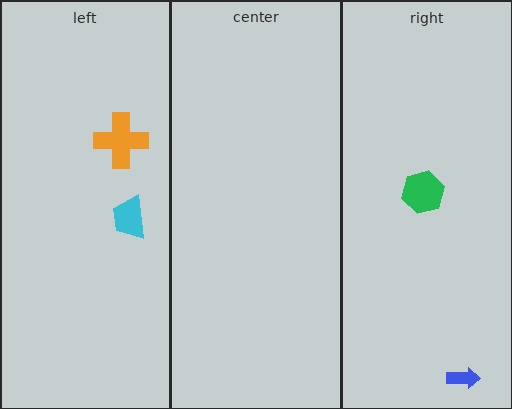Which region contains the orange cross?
The left region.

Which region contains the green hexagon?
The right region.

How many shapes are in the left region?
2.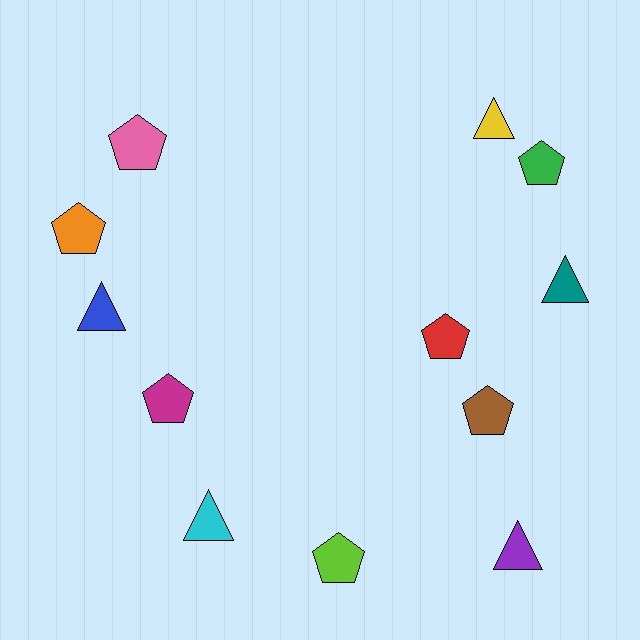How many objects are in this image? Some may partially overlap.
There are 12 objects.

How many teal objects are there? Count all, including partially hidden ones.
There is 1 teal object.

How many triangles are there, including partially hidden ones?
There are 5 triangles.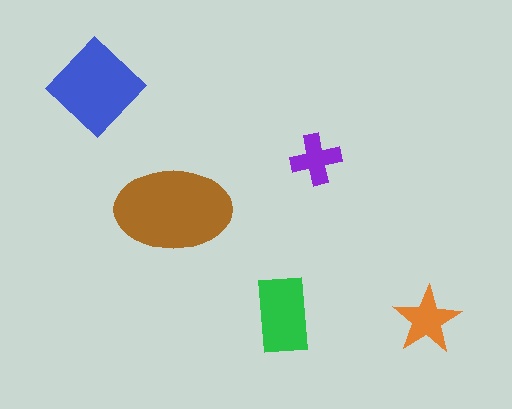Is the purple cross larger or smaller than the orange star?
Smaller.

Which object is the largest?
The brown ellipse.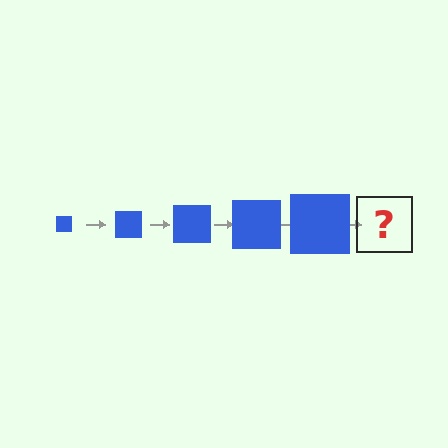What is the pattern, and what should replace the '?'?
The pattern is that the square gets progressively larger each step. The '?' should be a blue square, larger than the previous one.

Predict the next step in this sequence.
The next step is a blue square, larger than the previous one.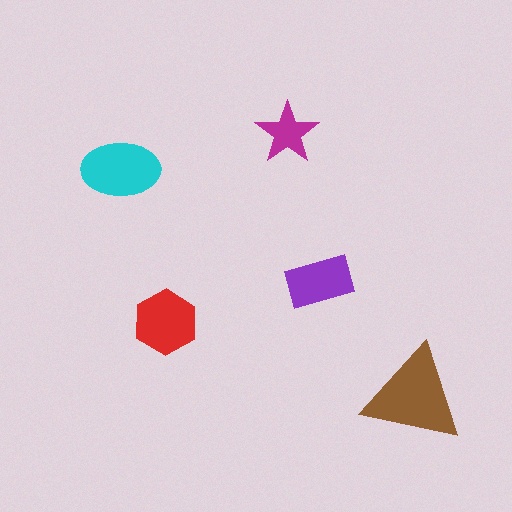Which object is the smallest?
The magenta star.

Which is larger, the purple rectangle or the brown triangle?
The brown triangle.